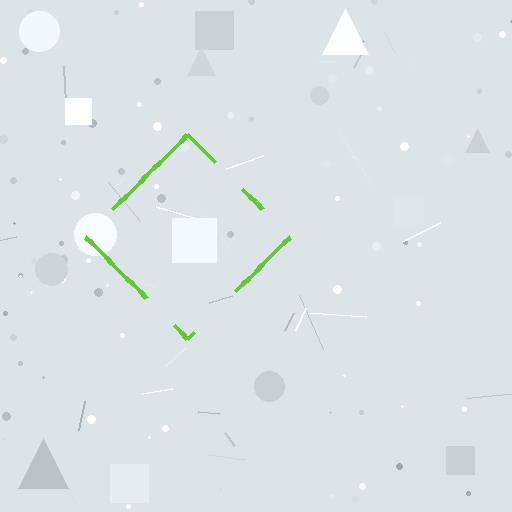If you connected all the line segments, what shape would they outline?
They would outline a diamond.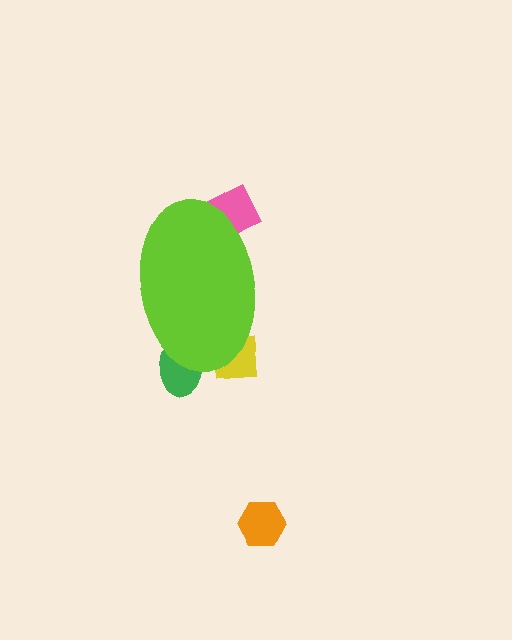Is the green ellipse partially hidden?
Yes, the green ellipse is partially hidden behind the lime ellipse.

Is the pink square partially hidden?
Yes, the pink square is partially hidden behind the lime ellipse.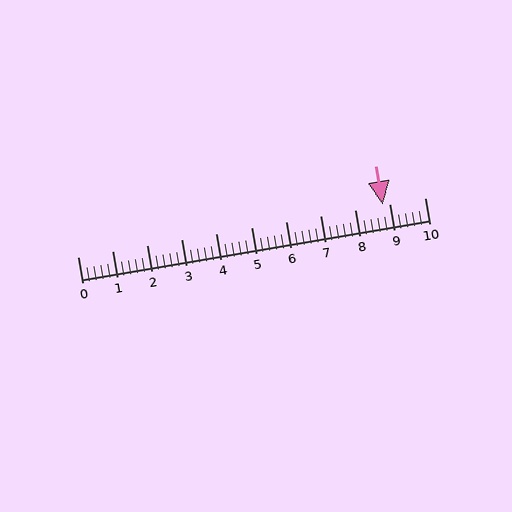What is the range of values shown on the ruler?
The ruler shows values from 0 to 10.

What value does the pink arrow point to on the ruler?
The pink arrow points to approximately 8.8.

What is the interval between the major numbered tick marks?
The major tick marks are spaced 1 units apart.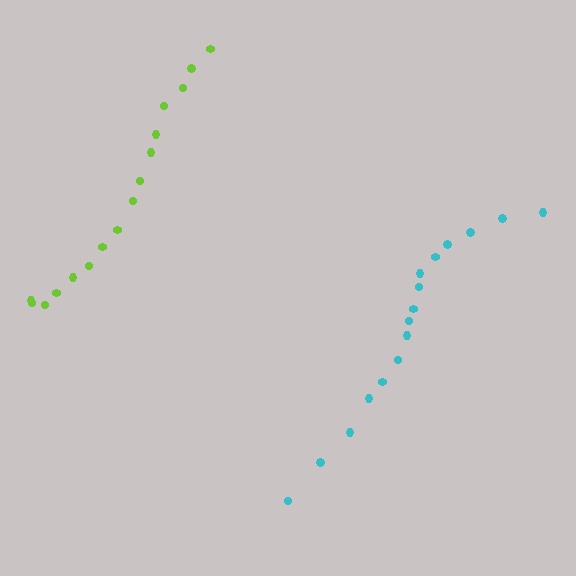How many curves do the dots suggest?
There are 2 distinct paths.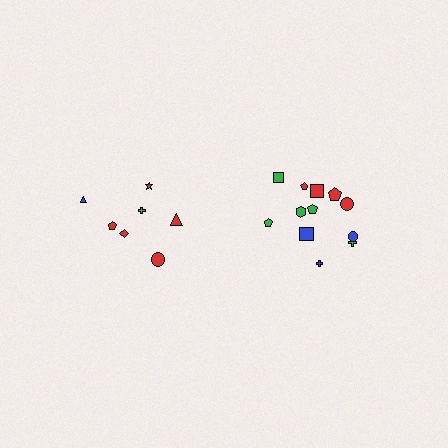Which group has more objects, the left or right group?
The right group.